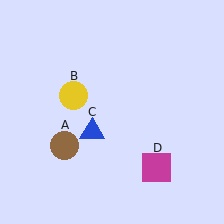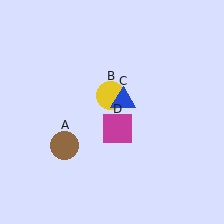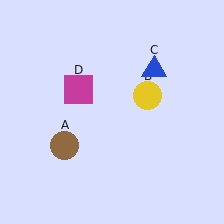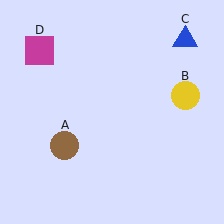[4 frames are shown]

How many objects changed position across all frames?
3 objects changed position: yellow circle (object B), blue triangle (object C), magenta square (object D).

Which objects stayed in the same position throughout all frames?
Brown circle (object A) remained stationary.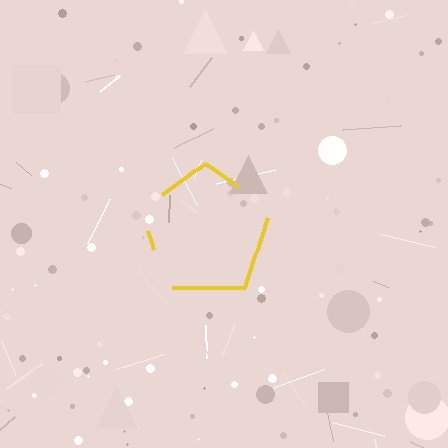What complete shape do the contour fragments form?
The contour fragments form a pentagon.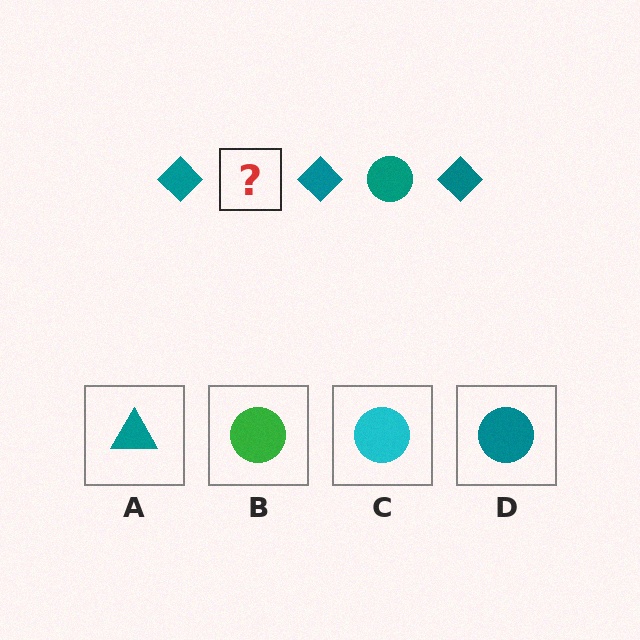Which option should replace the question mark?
Option D.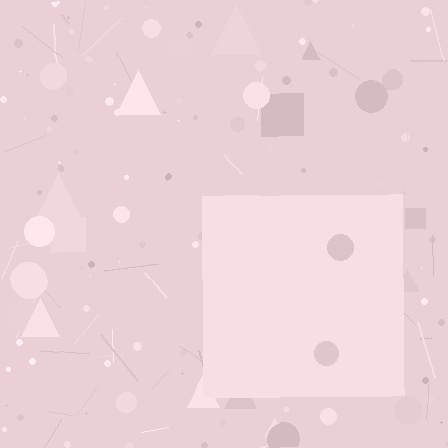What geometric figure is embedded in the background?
A square is embedded in the background.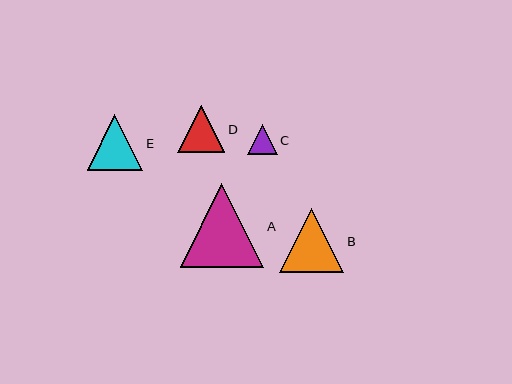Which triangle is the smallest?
Triangle C is the smallest with a size of approximately 30 pixels.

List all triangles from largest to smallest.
From largest to smallest: A, B, E, D, C.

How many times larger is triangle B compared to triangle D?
Triangle B is approximately 1.4 times the size of triangle D.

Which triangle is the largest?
Triangle A is the largest with a size of approximately 84 pixels.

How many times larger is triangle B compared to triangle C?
Triangle B is approximately 2.2 times the size of triangle C.